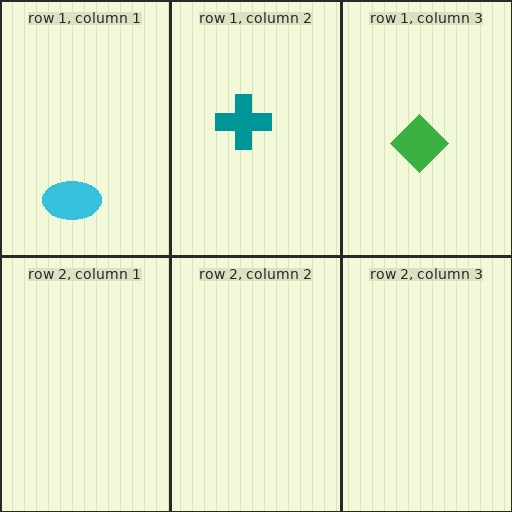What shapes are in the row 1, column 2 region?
The teal cross.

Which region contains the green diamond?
The row 1, column 3 region.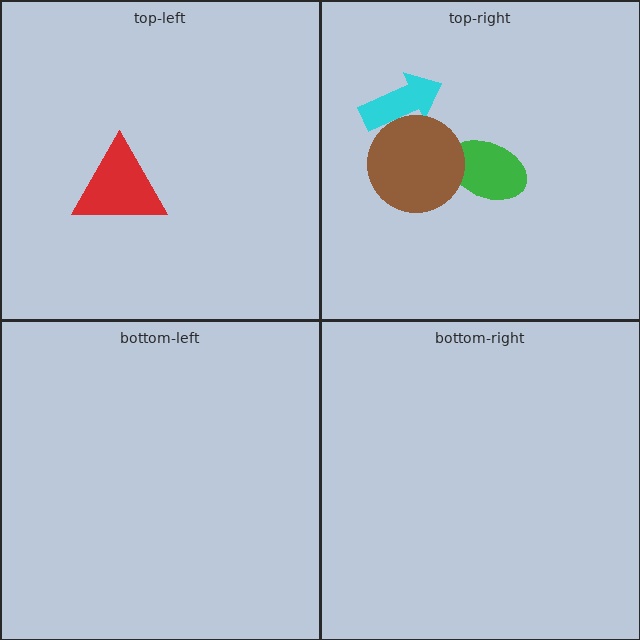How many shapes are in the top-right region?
3.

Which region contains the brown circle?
The top-right region.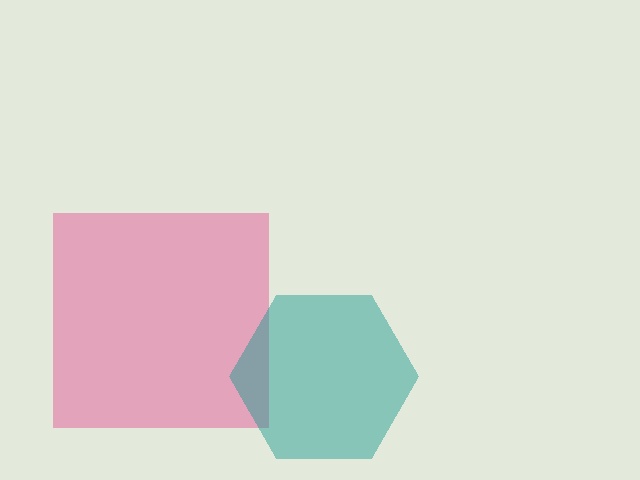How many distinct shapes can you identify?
There are 2 distinct shapes: a pink square, a teal hexagon.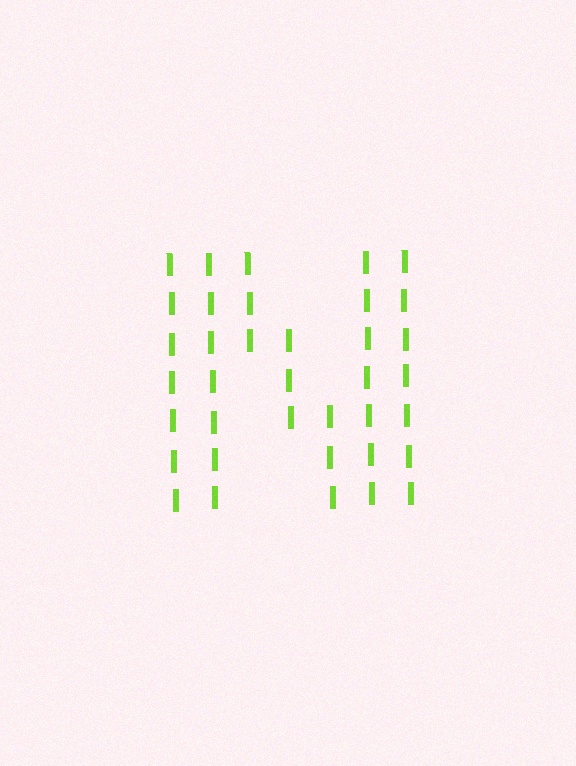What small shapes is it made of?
It is made of small letter I's.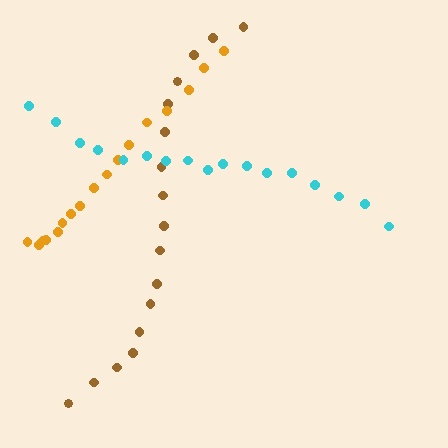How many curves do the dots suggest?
There are 3 distinct paths.